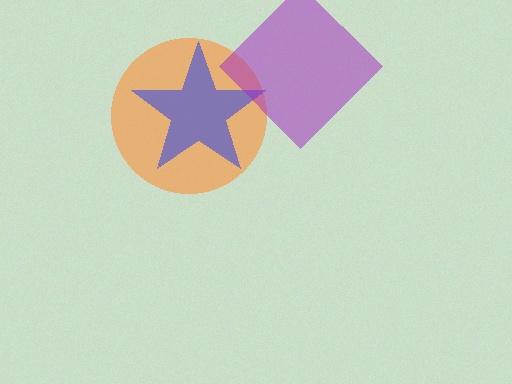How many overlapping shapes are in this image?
There are 3 overlapping shapes in the image.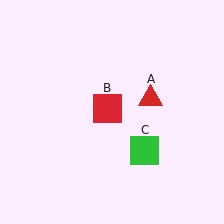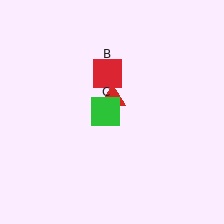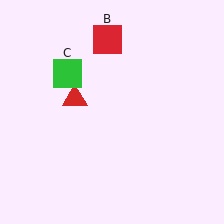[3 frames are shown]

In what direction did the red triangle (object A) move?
The red triangle (object A) moved left.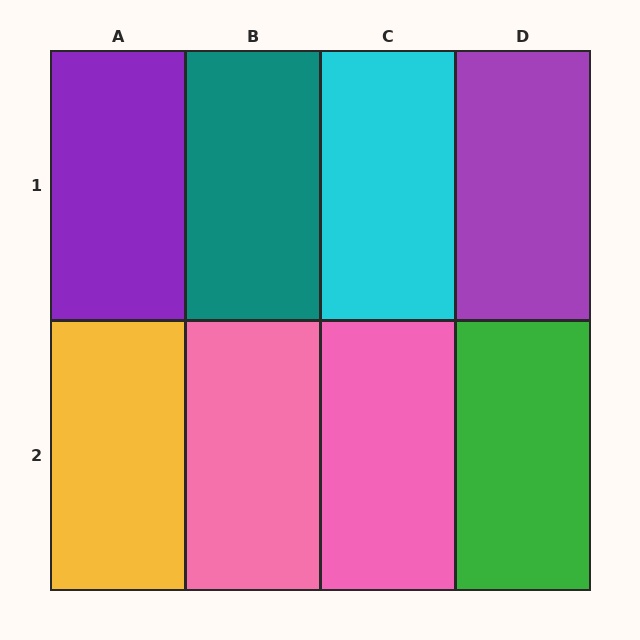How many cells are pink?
2 cells are pink.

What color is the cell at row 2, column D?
Green.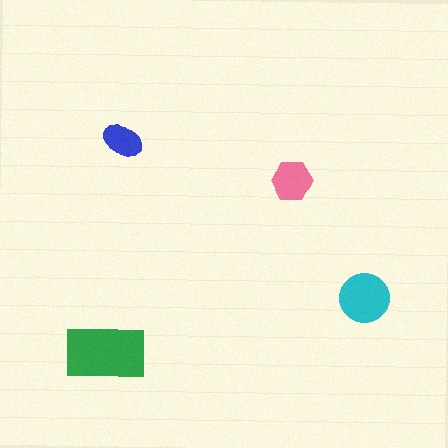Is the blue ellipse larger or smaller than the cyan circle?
Smaller.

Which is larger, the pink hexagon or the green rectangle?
The green rectangle.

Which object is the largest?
The green rectangle.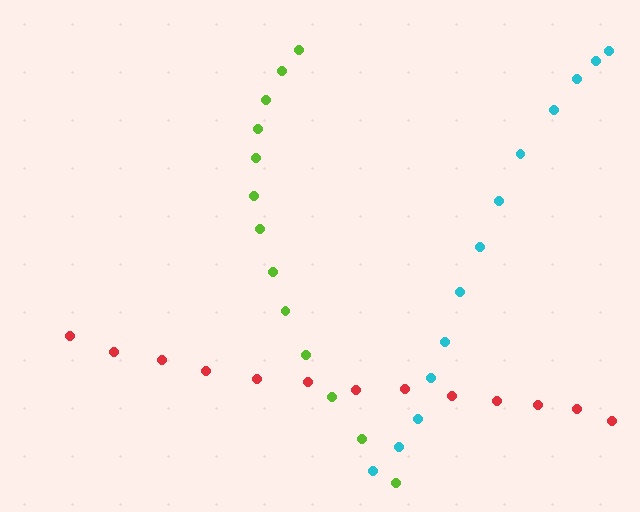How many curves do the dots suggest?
There are 3 distinct paths.